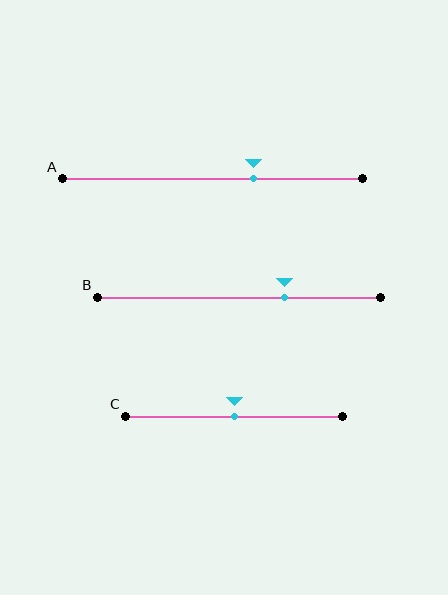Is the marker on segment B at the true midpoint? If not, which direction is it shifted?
No, the marker on segment B is shifted to the right by about 16% of the segment length.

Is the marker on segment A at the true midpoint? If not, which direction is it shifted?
No, the marker on segment A is shifted to the right by about 14% of the segment length.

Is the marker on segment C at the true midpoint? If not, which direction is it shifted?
Yes, the marker on segment C is at the true midpoint.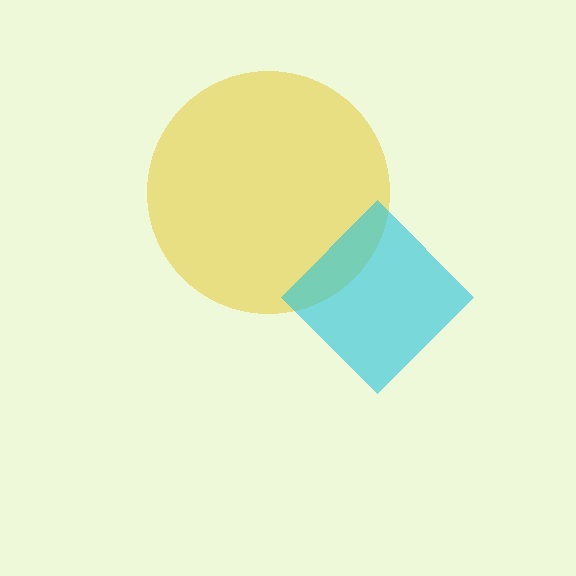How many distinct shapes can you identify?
There are 2 distinct shapes: a yellow circle, a cyan diamond.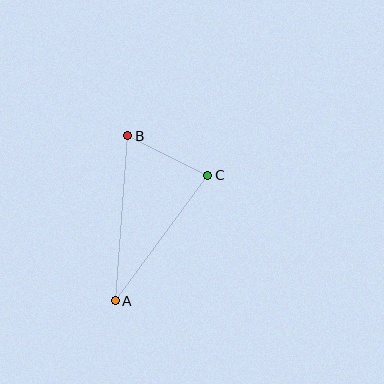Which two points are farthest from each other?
Points A and B are farthest from each other.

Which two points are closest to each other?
Points B and C are closest to each other.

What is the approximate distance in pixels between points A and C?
The distance between A and C is approximately 156 pixels.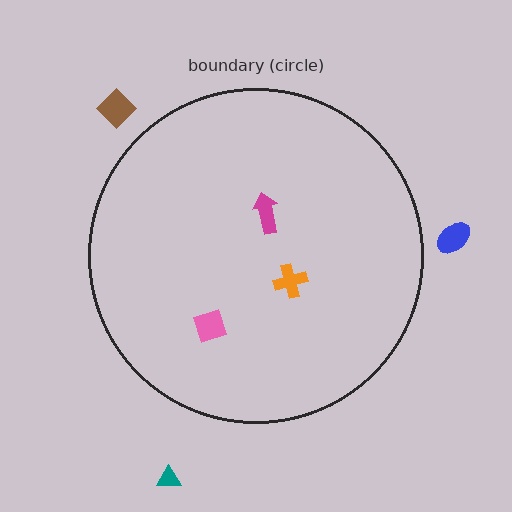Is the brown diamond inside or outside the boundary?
Outside.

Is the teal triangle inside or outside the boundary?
Outside.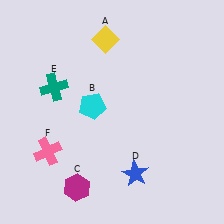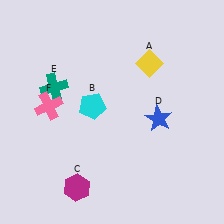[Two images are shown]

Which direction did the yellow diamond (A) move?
The yellow diamond (A) moved right.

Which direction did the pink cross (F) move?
The pink cross (F) moved up.